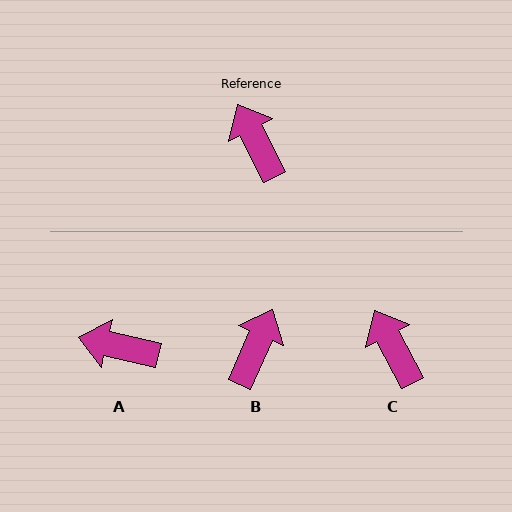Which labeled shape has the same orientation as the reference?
C.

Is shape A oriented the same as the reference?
No, it is off by about 49 degrees.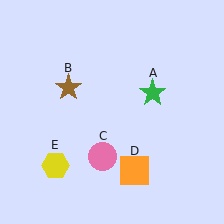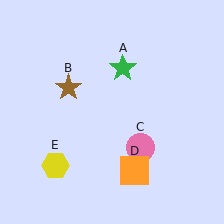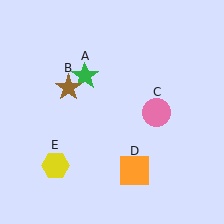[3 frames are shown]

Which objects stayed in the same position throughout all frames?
Brown star (object B) and orange square (object D) and yellow hexagon (object E) remained stationary.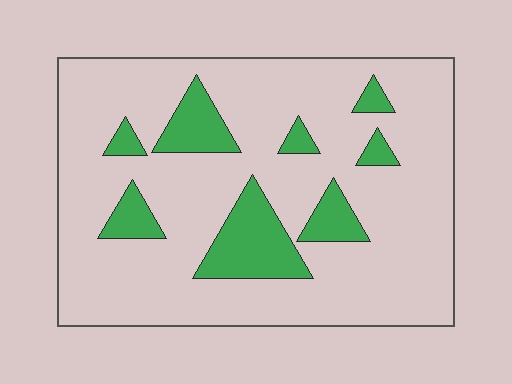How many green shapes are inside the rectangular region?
8.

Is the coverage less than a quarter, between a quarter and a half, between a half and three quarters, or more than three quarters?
Less than a quarter.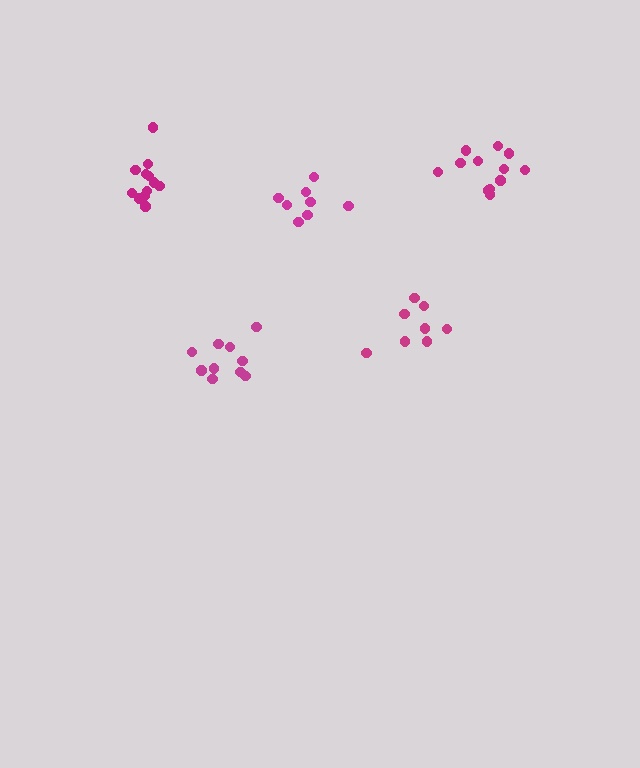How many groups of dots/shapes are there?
There are 5 groups.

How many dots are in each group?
Group 1: 10 dots, Group 2: 8 dots, Group 3: 8 dots, Group 4: 12 dots, Group 5: 12 dots (50 total).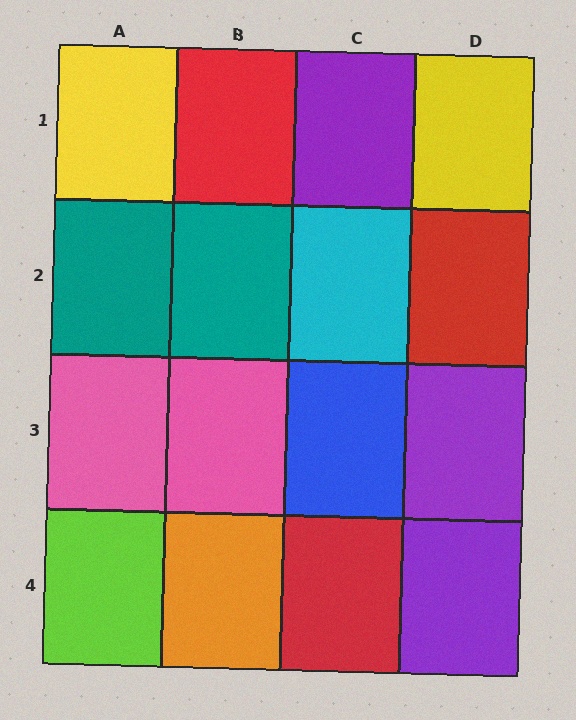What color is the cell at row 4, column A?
Lime.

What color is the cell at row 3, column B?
Pink.